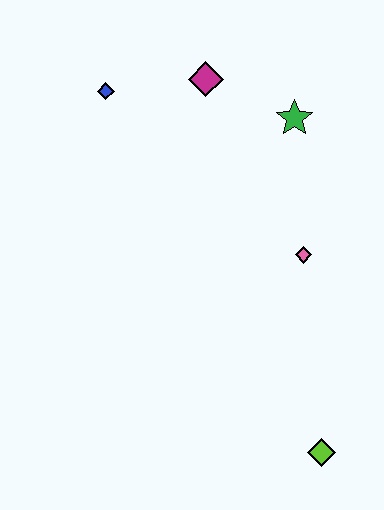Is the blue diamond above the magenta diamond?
No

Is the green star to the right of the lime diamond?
No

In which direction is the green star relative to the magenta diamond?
The green star is to the right of the magenta diamond.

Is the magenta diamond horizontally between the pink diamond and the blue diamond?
Yes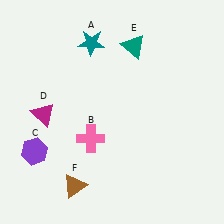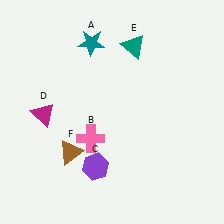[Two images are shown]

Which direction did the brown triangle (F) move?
The brown triangle (F) moved up.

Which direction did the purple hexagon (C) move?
The purple hexagon (C) moved right.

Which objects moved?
The objects that moved are: the purple hexagon (C), the brown triangle (F).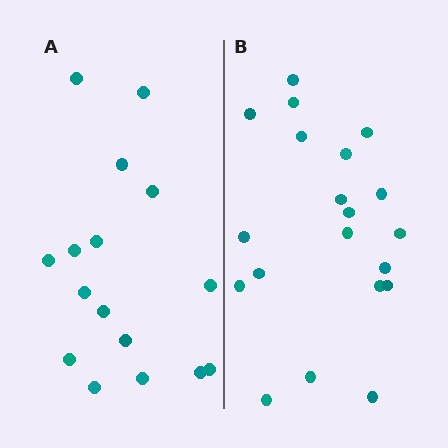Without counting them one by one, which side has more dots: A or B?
Region B (the right region) has more dots.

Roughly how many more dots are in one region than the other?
Region B has about 4 more dots than region A.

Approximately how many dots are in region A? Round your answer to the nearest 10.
About 20 dots. (The exact count is 16, which rounds to 20.)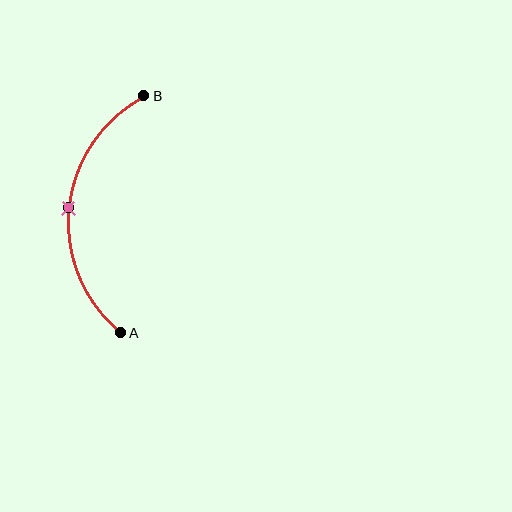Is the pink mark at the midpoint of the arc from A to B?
Yes. The pink mark lies on the arc at equal arc-length from both A and B — it is the arc midpoint.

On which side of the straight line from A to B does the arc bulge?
The arc bulges to the left of the straight line connecting A and B.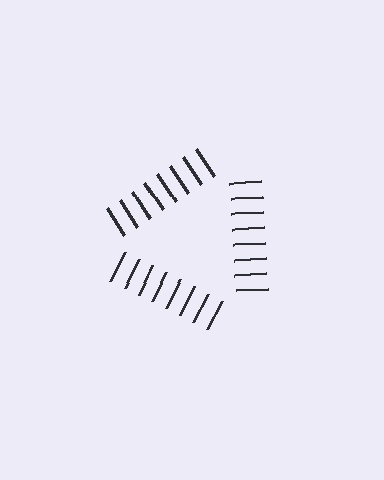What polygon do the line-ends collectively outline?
An illusory triangle — the line segments terminate on its edges but no continuous stroke is drawn.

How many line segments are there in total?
24 — 8 along each of the 3 edges.